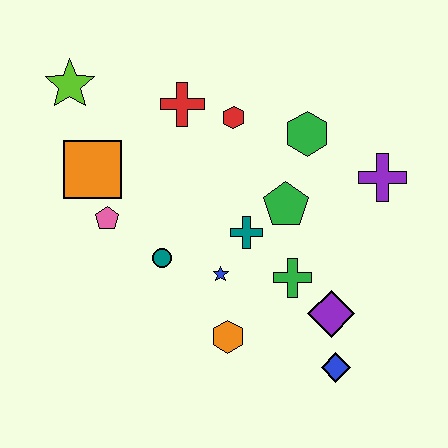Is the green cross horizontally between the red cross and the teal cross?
No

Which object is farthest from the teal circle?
The purple cross is farthest from the teal circle.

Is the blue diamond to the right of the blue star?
Yes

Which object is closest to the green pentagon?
The teal cross is closest to the green pentagon.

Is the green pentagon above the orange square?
No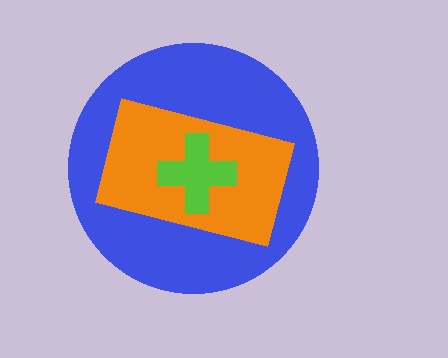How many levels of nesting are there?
3.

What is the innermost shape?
The lime cross.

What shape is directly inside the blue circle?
The orange rectangle.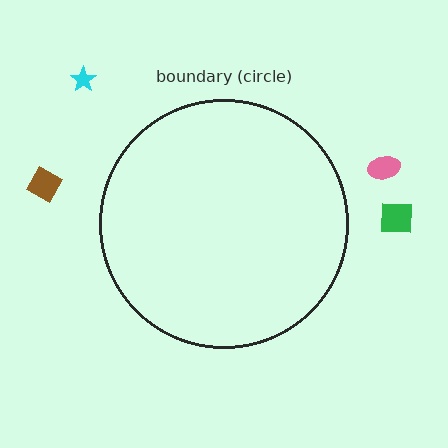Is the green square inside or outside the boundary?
Outside.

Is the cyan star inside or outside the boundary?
Outside.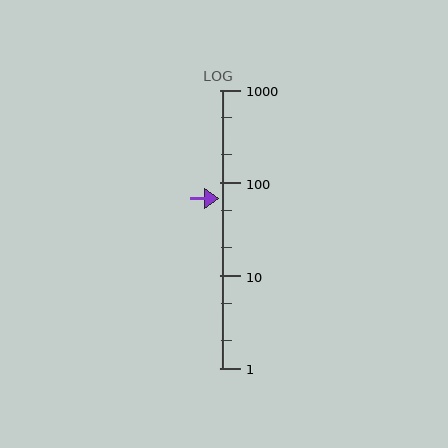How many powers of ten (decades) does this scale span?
The scale spans 3 decades, from 1 to 1000.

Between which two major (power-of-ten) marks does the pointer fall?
The pointer is between 10 and 100.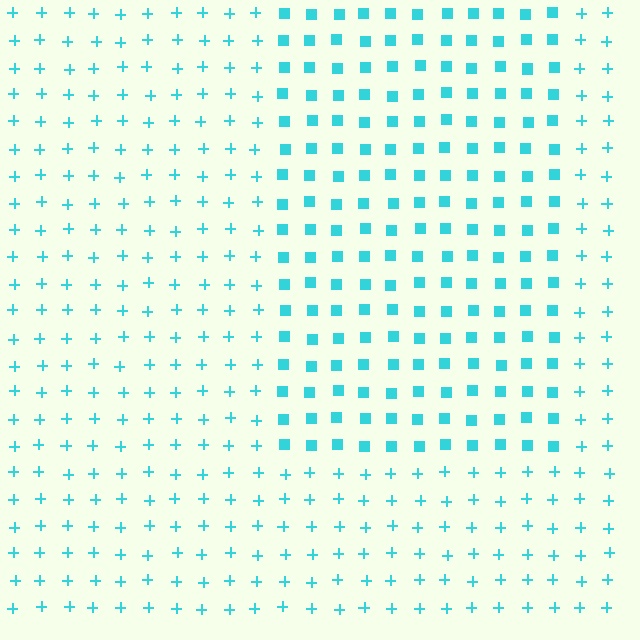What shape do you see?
I see a rectangle.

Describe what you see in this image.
The image is filled with small cyan elements arranged in a uniform grid. A rectangle-shaped region contains squares, while the surrounding area contains plus signs. The boundary is defined purely by the change in element shape.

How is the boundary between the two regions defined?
The boundary is defined by a change in element shape: squares inside vs. plus signs outside. All elements share the same color and spacing.